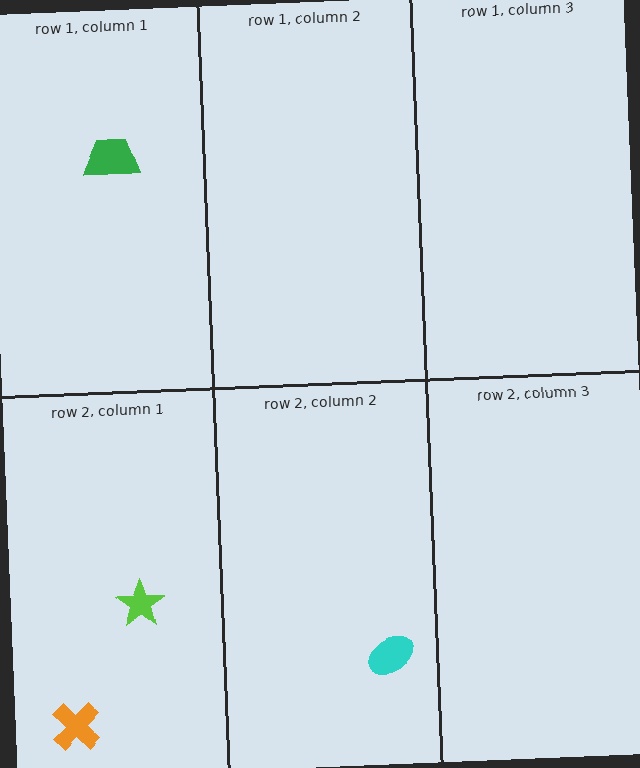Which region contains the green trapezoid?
The row 1, column 1 region.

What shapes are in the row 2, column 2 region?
The cyan ellipse.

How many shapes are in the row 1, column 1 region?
1.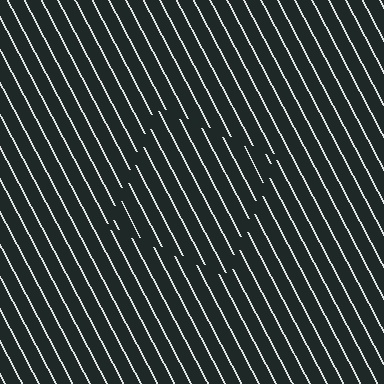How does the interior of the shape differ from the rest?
The interior of the shape contains the same grating, shifted by half a period — the contour is defined by the phase discontinuity where line-ends from the inner and outer gratings abut.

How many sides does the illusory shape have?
4 sides — the line-ends trace a square.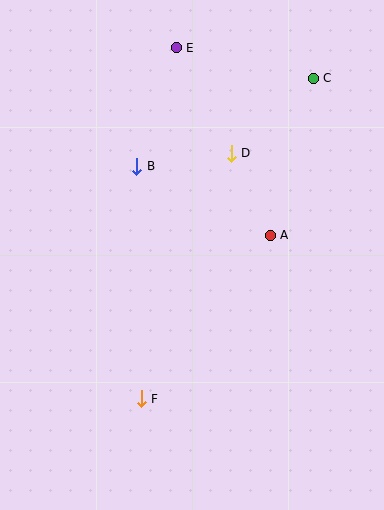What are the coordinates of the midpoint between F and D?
The midpoint between F and D is at (186, 276).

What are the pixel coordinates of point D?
Point D is at (231, 153).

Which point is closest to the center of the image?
Point A at (270, 235) is closest to the center.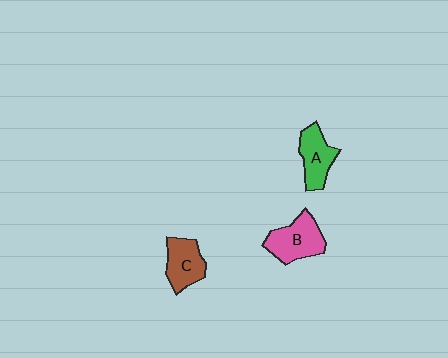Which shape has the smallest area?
Shape A (green).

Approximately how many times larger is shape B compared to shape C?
Approximately 1.2 times.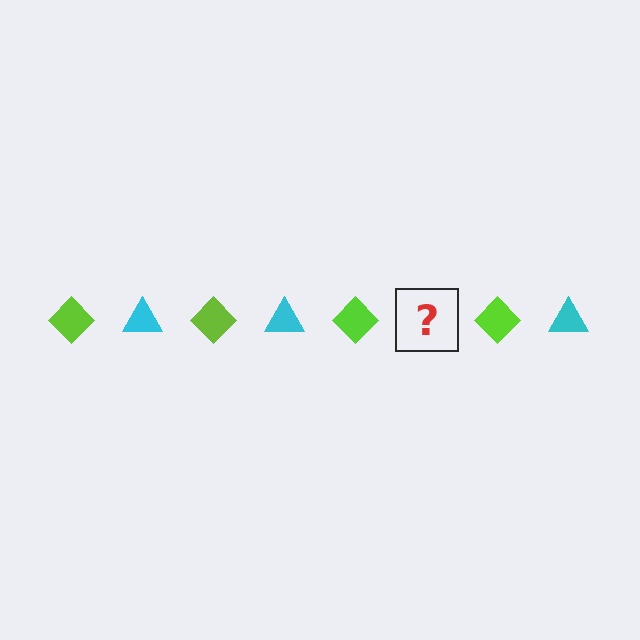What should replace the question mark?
The question mark should be replaced with a cyan triangle.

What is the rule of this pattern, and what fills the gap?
The rule is that the pattern alternates between lime diamond and cyan triangle. The gap should be filled with a cyan triangle.